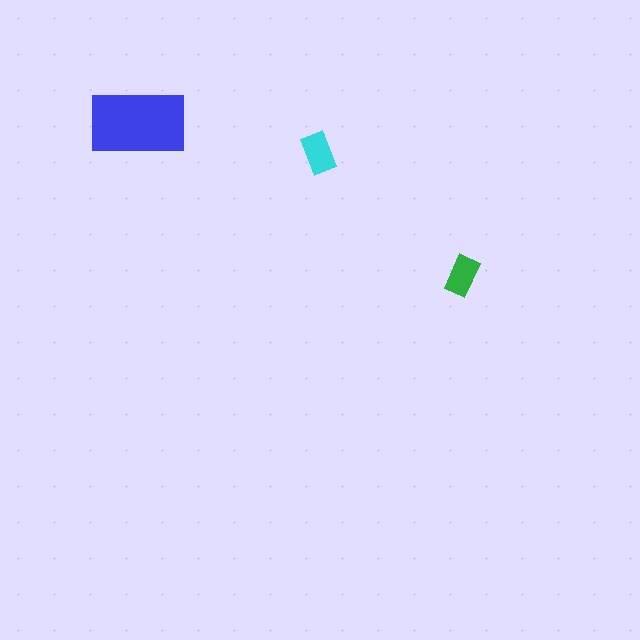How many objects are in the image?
There are 3 objects in the image.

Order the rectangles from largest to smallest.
the blue one, the cyan one, the green one.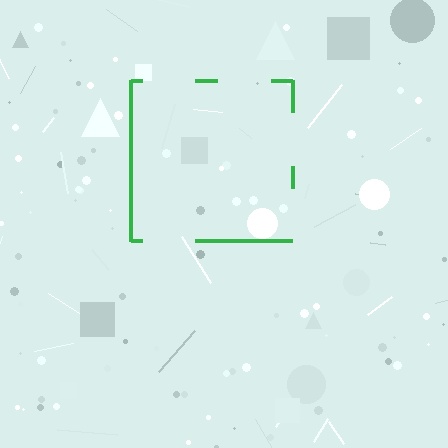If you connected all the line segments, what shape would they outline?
They would outline a square.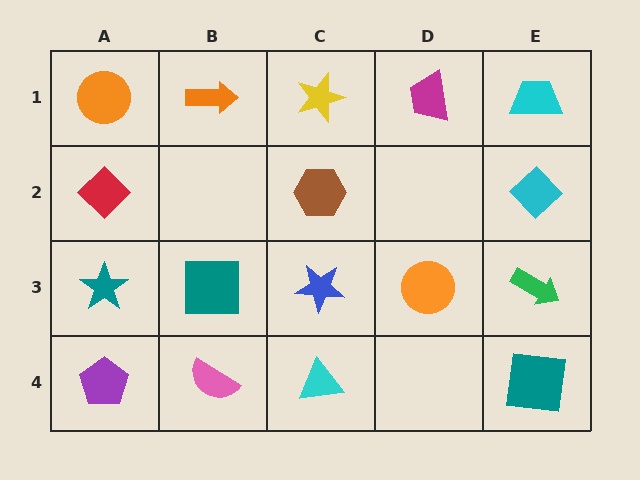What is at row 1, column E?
A cyan trapezoid.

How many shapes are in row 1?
5 shapes.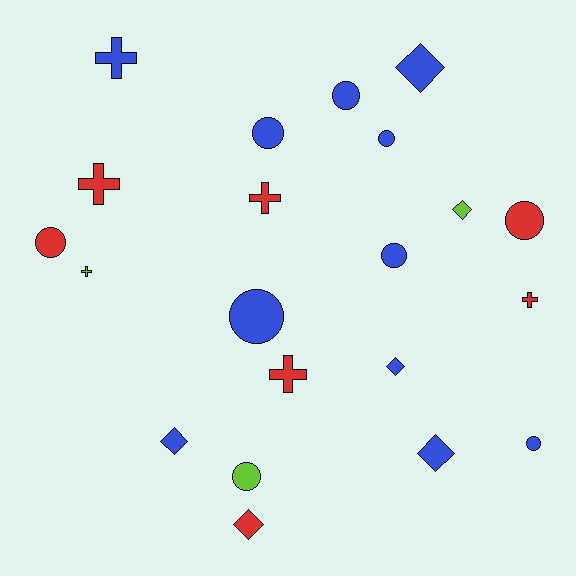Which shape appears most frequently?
Circle, with 9 objects.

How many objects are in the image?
There are 21 objects.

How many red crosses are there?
There are 4 red crosses.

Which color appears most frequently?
Blue, with 11 objects.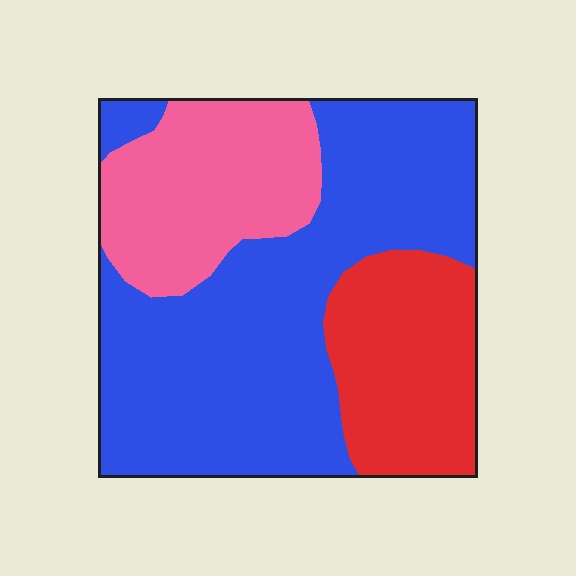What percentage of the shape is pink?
Pink covers 23% of the shape.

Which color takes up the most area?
Blue, at roughly 55%.